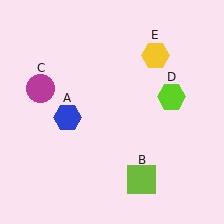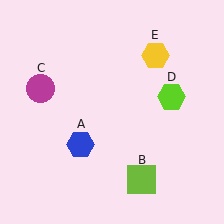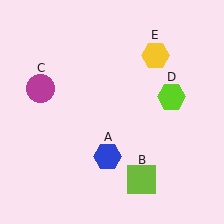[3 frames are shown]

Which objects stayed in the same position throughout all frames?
Lime square (object B) and magenta circle (object C) and lime hexagon (object D) and yellow hexagon (object E) remained stationary.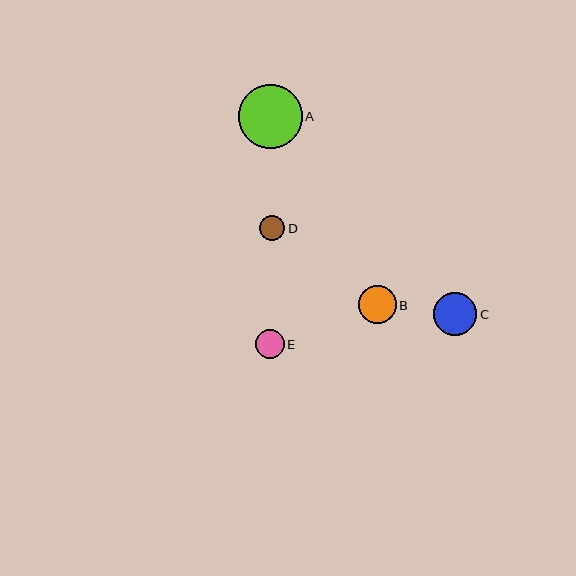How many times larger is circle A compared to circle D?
Circle A is approximately 2.5 times the size of circle D.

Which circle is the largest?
Circle A is the largest with a size of approximately 64 pixels.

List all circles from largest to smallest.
From largest to smallest: A, C, B, E, D.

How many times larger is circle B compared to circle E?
Circle B is approximately 1.3 times the size of circle E.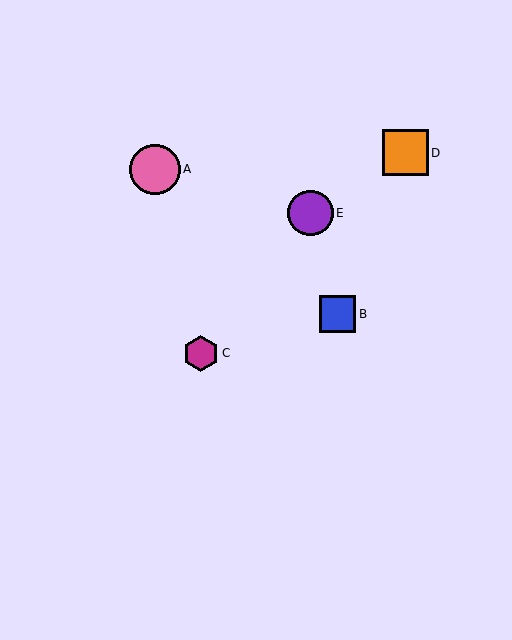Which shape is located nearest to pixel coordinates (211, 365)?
The magenta hexagon (labeled C) at (201, 353) is nearest to that location.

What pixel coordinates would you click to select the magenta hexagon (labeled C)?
Click at (201, 353) to select the magenta hexagon C.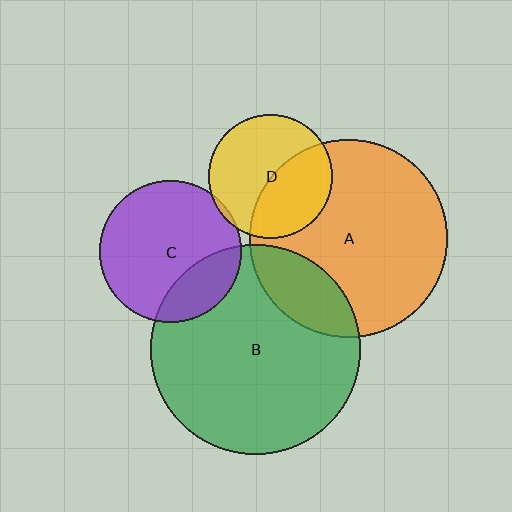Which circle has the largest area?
Circle B (green).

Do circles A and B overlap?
Yes.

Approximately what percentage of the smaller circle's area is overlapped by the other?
Approximately 20%.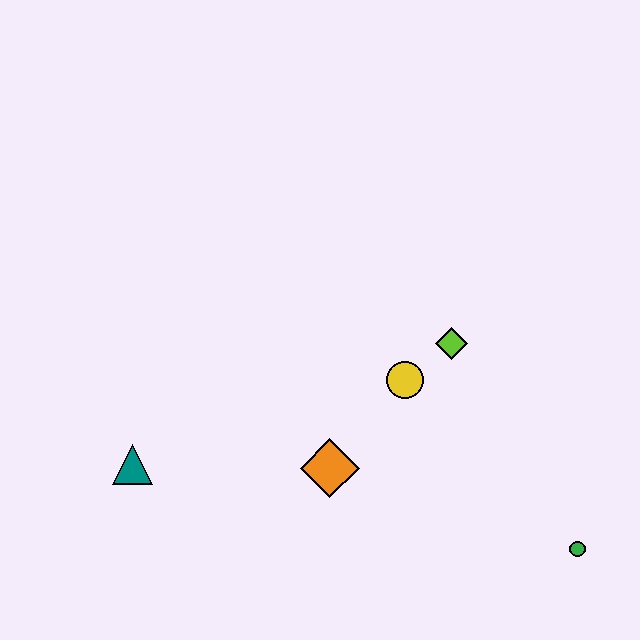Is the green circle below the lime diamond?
Yes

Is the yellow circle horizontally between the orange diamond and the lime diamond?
Yes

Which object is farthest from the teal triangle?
The green circle is farthest from the teal triangle.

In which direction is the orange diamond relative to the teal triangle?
The orange diamond is to the right of the teal triangle.